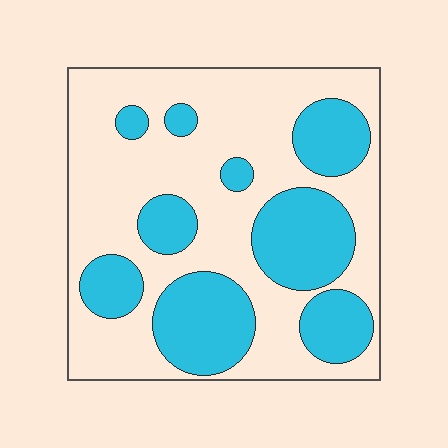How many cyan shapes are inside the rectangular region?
9.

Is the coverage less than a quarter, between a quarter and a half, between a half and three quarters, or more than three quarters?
Between a quarter and a half.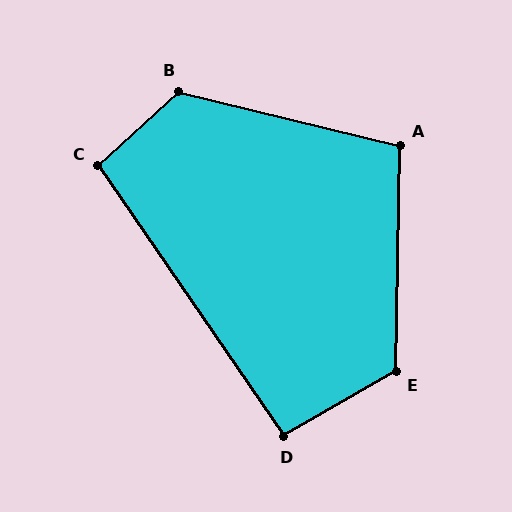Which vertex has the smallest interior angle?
D, at approximately 95 degrees.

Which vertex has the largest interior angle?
B, at approximately 124 degrees.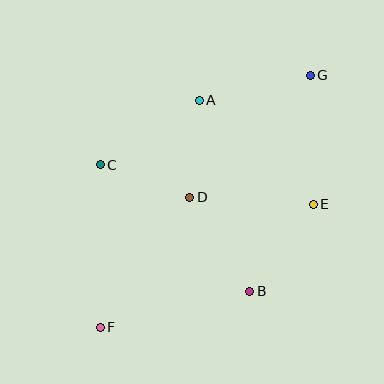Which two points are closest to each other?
Points C and D are closest to each other.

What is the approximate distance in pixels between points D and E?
The distance between D and E is approximately 124 pixels.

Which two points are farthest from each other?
Points F and G are farthest from each other.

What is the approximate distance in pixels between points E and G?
The distance between E and G is approximately 129 pixels.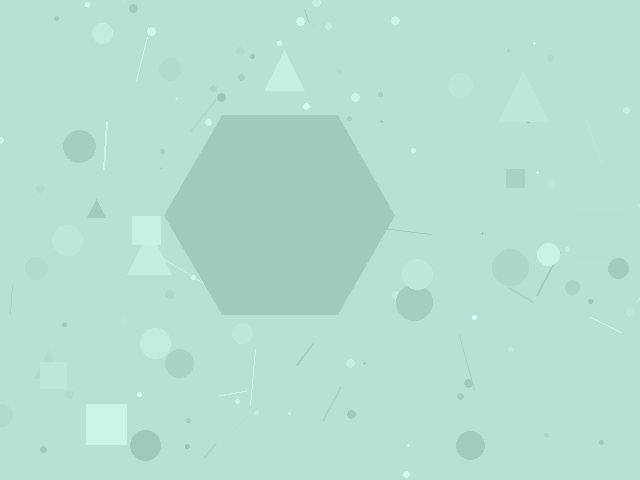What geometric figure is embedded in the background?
A hexagon is embedded in the background.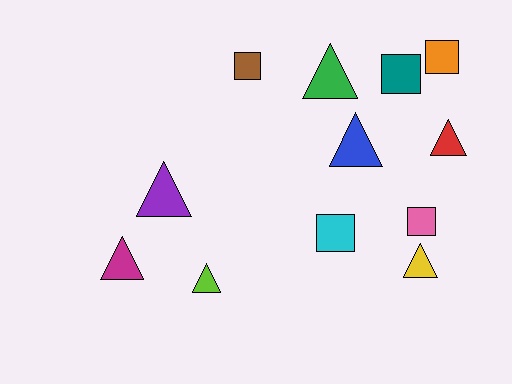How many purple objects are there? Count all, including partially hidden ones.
There is 1 purple object.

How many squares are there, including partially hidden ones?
There are 5 squares.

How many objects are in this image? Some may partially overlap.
There are 12 objects.